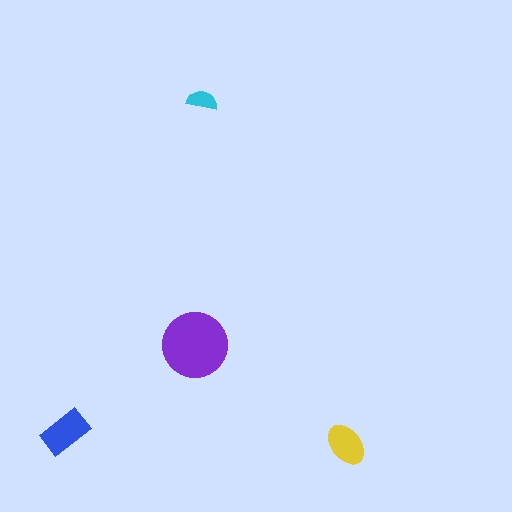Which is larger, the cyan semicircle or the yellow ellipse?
The yellow ellipse.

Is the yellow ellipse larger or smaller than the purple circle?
Smaller.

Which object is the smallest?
The cyan semicircle.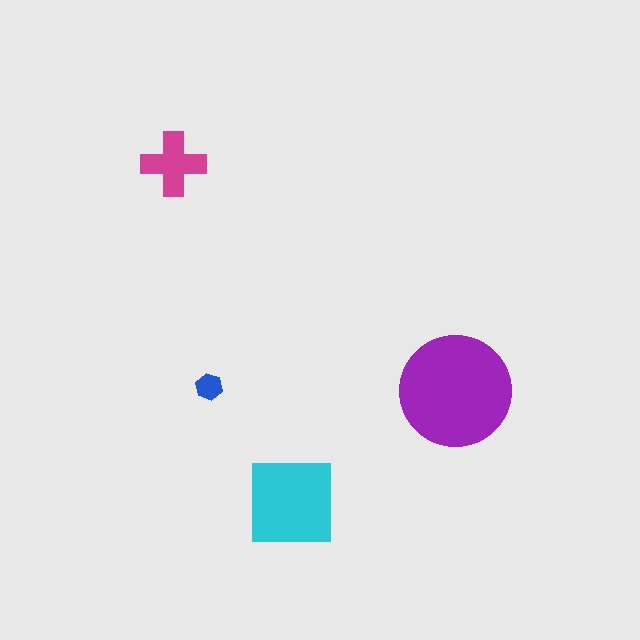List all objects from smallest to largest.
The blue hexagon, the magenta cross, the cyan square, the purple circle.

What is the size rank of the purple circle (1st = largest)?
1st.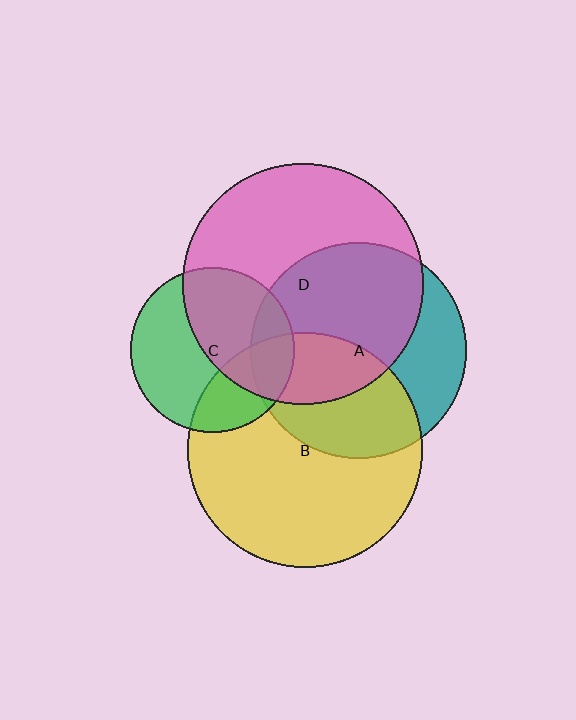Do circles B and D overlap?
Yes.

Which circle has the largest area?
Circle D (pink).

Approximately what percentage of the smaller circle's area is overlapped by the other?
Approximately 20%.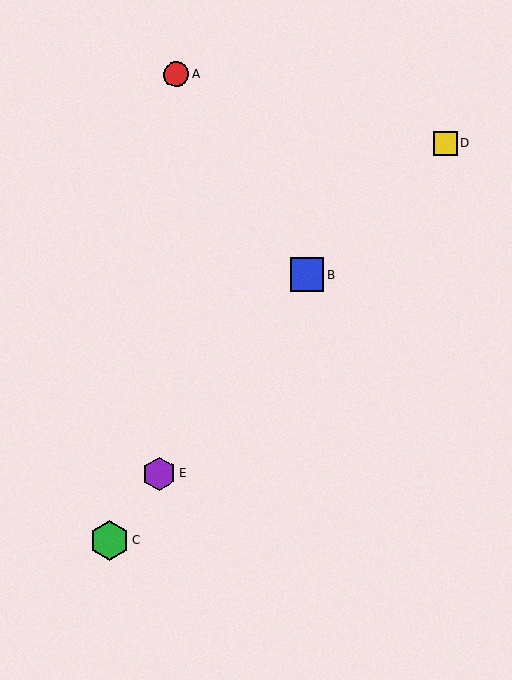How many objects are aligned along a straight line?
3 objects (B, C, E) are aligned along a straight line.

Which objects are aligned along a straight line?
Objects B, C, E are aligned along a straight line.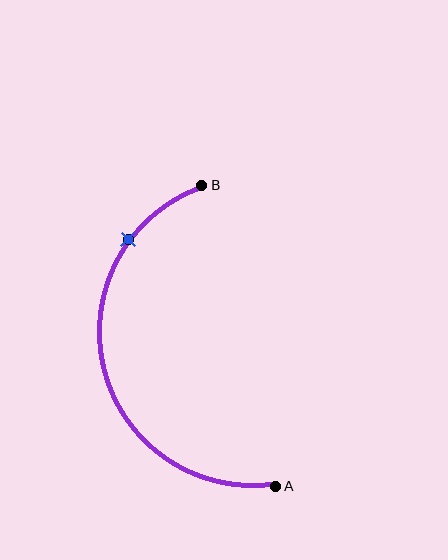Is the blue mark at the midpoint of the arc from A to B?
No. The blue mark lies on the arc but is closer to endpoint B. The arc midpoint would be at the point on the curve equidistant along the arc from both A and B.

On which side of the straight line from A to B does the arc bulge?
The arc bulges to the left of the straight line connecting A and B.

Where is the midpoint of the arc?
The arc midpoint is the point on the curve farthest from the straight line joining A and B. It sits to the left of that line.